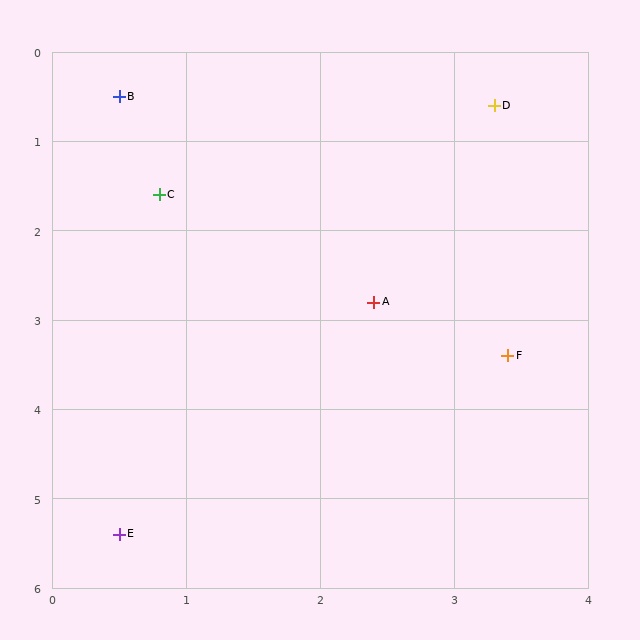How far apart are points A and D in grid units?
Points A and D are about 2.4 grid units apart.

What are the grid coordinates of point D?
Point D is at approximately (3.3, 0.6).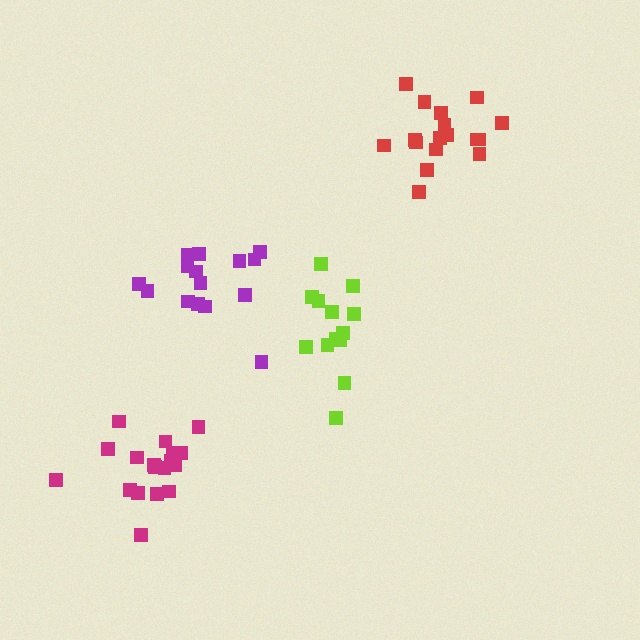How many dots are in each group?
Group 1: 17 dots, Group 2: 13 dots, Group 3: 15 dots, Group 4: 19 dots (64 total).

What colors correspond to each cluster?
The clusters are colored: red, lime, purple, magenta.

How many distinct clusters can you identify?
There are 4 distinct clusters.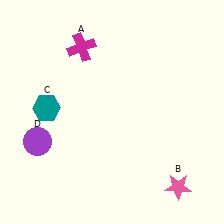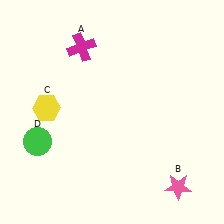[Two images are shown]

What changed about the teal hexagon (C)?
In Image 1, C is teal. In Image 2, it changed to yellow.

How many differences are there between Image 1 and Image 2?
There are 2 differences between the two images.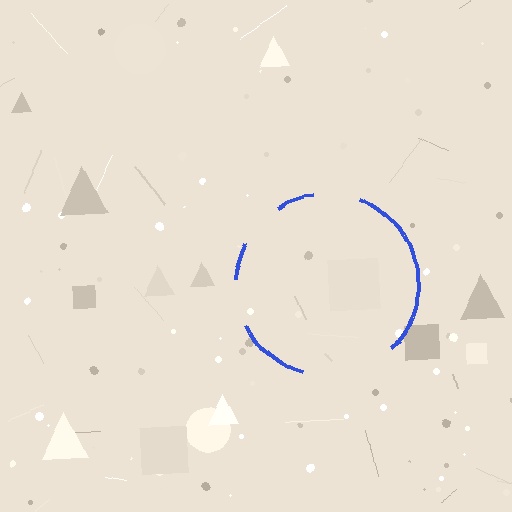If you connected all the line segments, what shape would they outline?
They would outline a circle.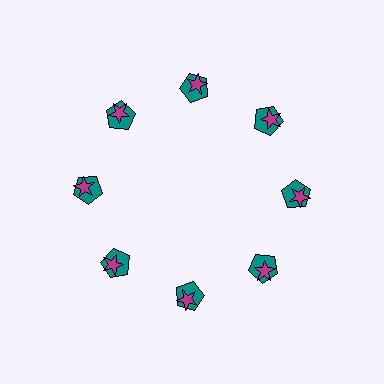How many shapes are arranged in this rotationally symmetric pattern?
There are 16 shapes, arranged in 8 groups of 2.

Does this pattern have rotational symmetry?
Yes, this pattern has 8-fold rotational symmetry. It looks the same after rotating 45 degrees around the center.